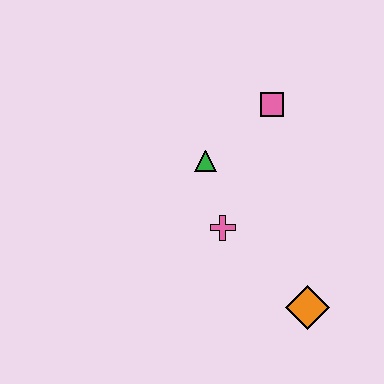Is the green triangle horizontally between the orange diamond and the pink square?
No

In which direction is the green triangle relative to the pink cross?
The green triangle is above the pink cross.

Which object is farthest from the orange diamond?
The pink square is farthest from the orange diamond.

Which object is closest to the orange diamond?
The pink cross is closest to the orange diamond.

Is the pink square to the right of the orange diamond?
No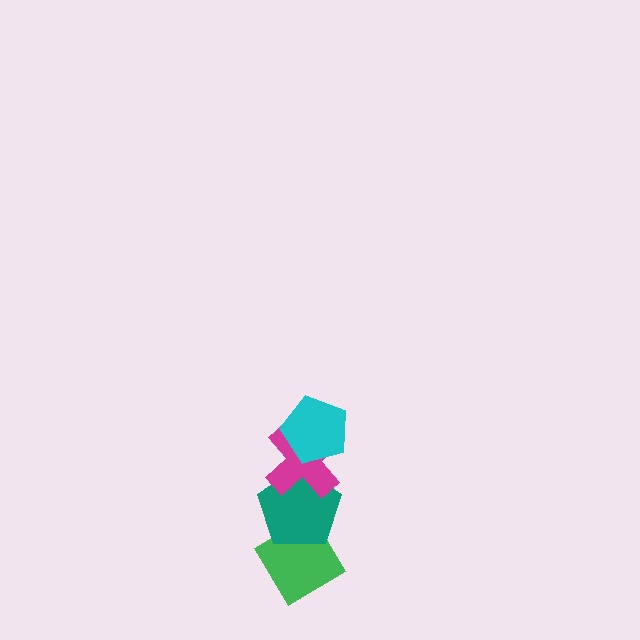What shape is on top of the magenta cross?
The cyan pentagon is on top of the magenta cross.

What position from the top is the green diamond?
The green diamond is 4th from the top.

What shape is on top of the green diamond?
The teal pentagon is on top of the green diamond.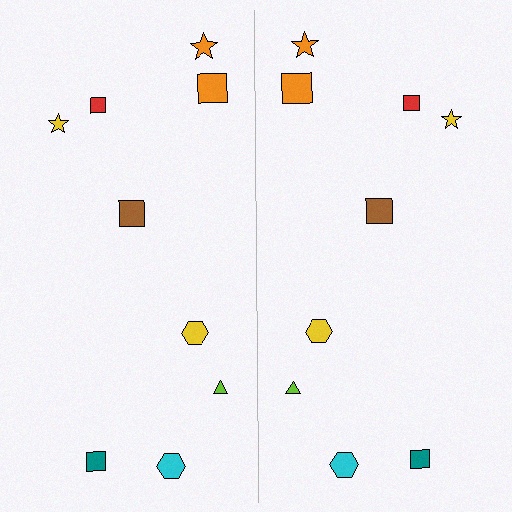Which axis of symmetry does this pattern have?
The pattern has a vertical axis of symmetry running through the center of the image.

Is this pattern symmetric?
Yes, this pattern has bilateral (reflection) symmetry.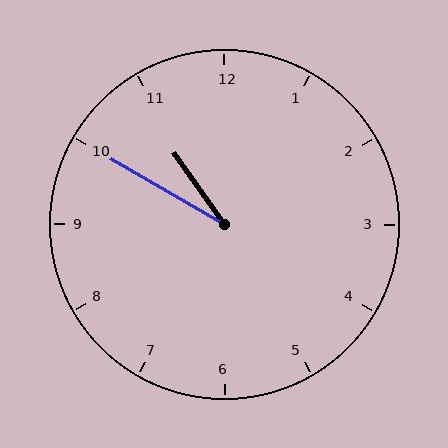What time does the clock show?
10:50.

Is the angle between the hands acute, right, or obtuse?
It is acute.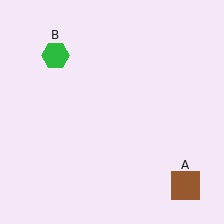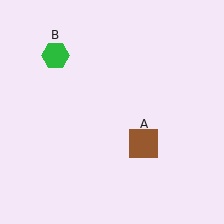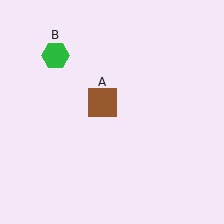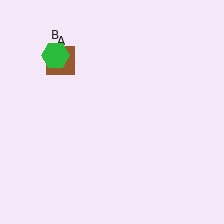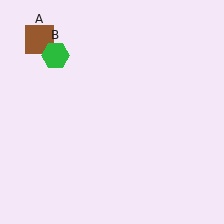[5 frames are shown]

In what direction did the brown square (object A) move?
The brown square (object A) moved up and to the left.